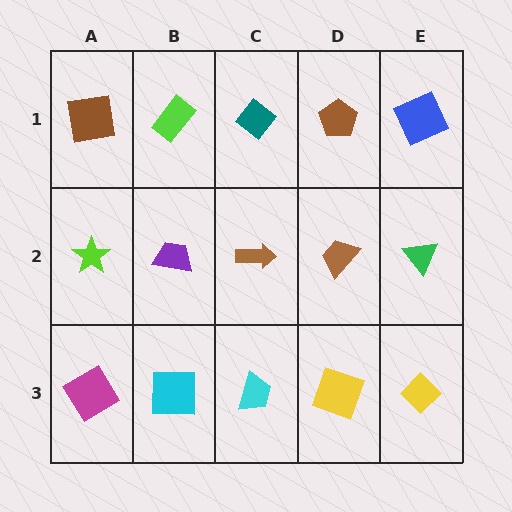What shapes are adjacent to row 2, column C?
A teal diamond (row 1, column C), a cyan trapezoid (row 3, column C), a purple trapezoid (row 2, column B), a brown trapezoid (row 2, column D).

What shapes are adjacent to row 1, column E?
A green triangle (row 2, column E), a brown pentagon (row 1, column D).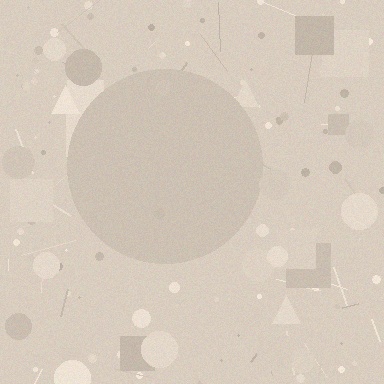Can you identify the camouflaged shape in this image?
The camouflaged shape is a circle.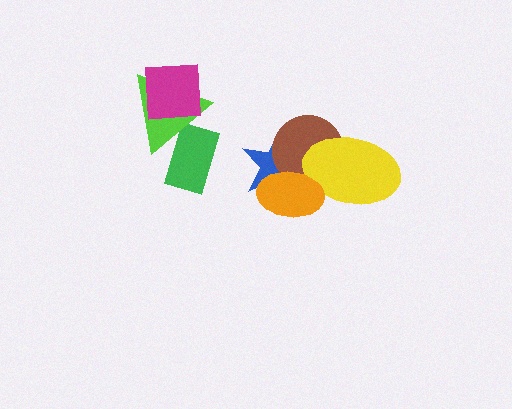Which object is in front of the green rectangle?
The lime triangle is in front of the green rectangle.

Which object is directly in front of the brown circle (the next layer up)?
The yellow ellipse is directly in front of the brown circle.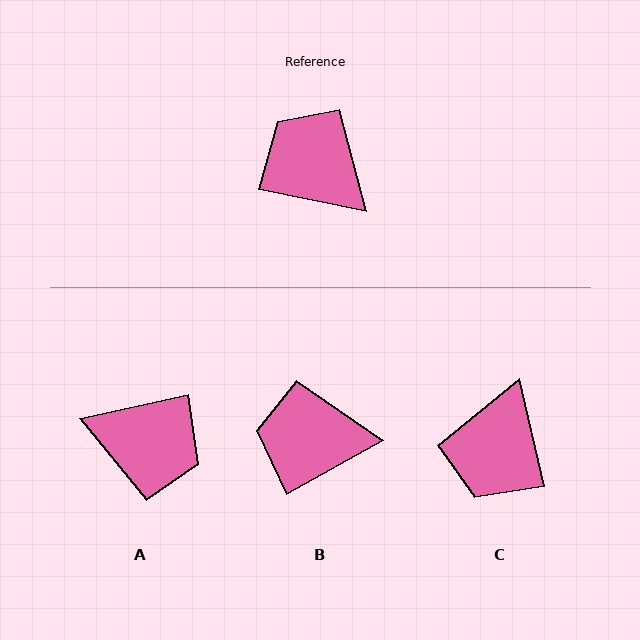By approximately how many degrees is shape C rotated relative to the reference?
Approximately 114 degrees counter-clockwise.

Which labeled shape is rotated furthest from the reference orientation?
A, about 156 degrees away.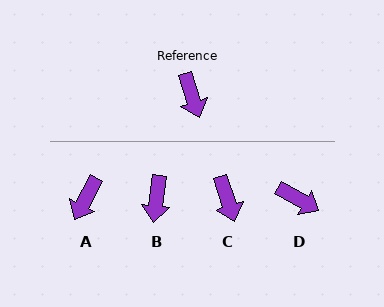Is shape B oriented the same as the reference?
No, it is off by about 25 degrees.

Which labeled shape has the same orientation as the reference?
C.